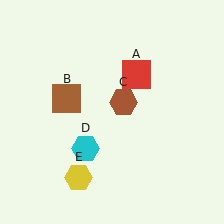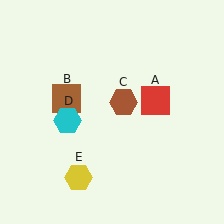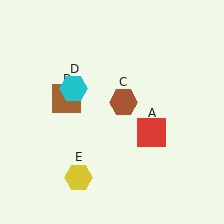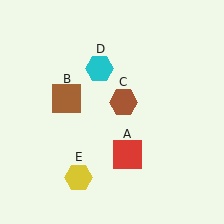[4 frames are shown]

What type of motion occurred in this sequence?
The red square (object A), cyan hexagon (object D) rotated clockwise around the center of the scene.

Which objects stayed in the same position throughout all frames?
Brown square (object B) and brown hexagon (object C) and yellow hexagon (object E) remained stationary.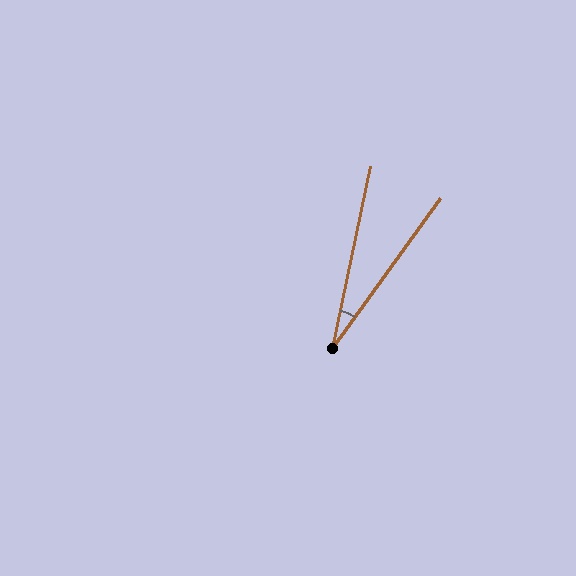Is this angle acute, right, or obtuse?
It is acute.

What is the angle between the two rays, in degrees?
Approximately 24 degrees.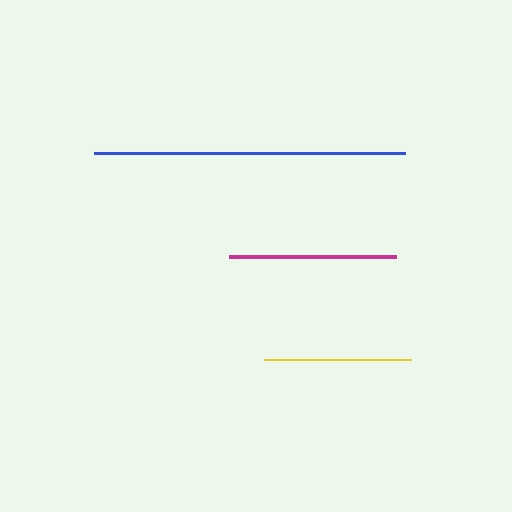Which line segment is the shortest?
The yellow line is the shortest at approximately 147 pixels.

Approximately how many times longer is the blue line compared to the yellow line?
The blue line is approximately 2.1 times the length of the yellow line.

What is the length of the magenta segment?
The magenta segment is approximately 167 pixels long.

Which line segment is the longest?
The blue line is the longest at approximately 310 pixels.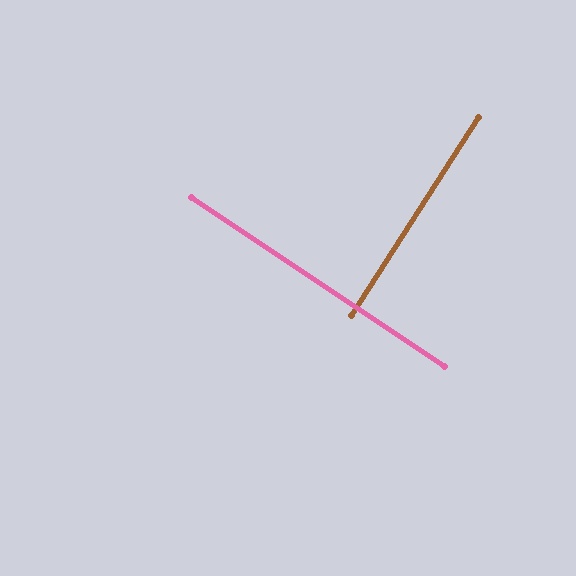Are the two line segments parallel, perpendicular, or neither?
Perpendicular — they meet at approximately 89°.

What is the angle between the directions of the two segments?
Approximately 89 degrees.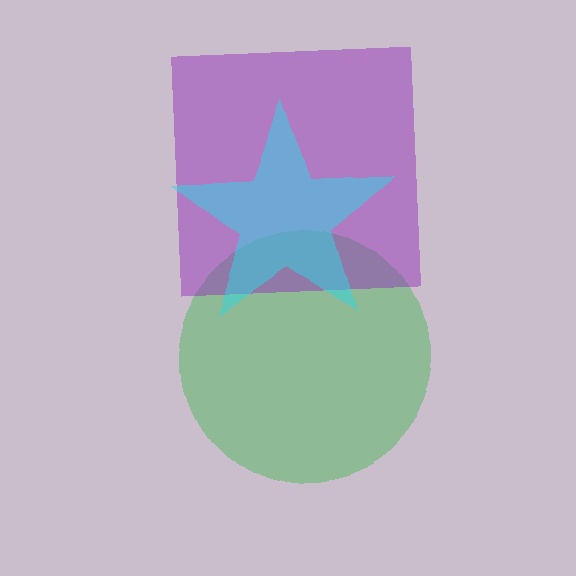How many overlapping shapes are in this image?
There are 3 overlapping shapes in the image.